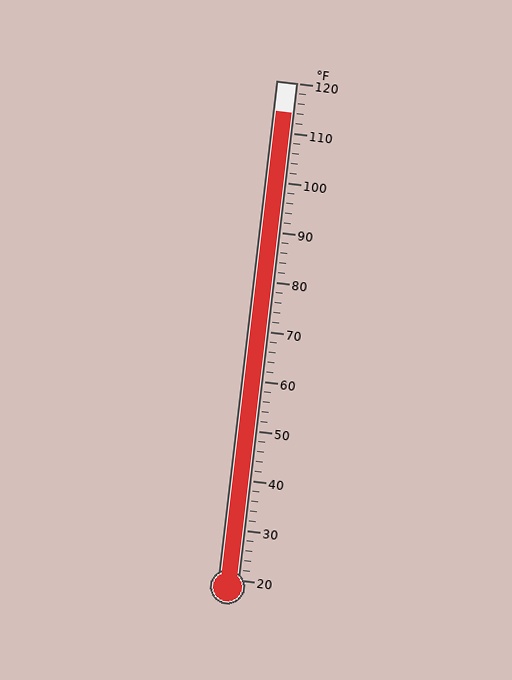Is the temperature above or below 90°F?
The temperature is above 90°F.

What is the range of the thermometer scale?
The thermometer scale ranges from 20°F to 120°F.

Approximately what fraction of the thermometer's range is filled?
The thermometer is filled to approximately 95% of its range.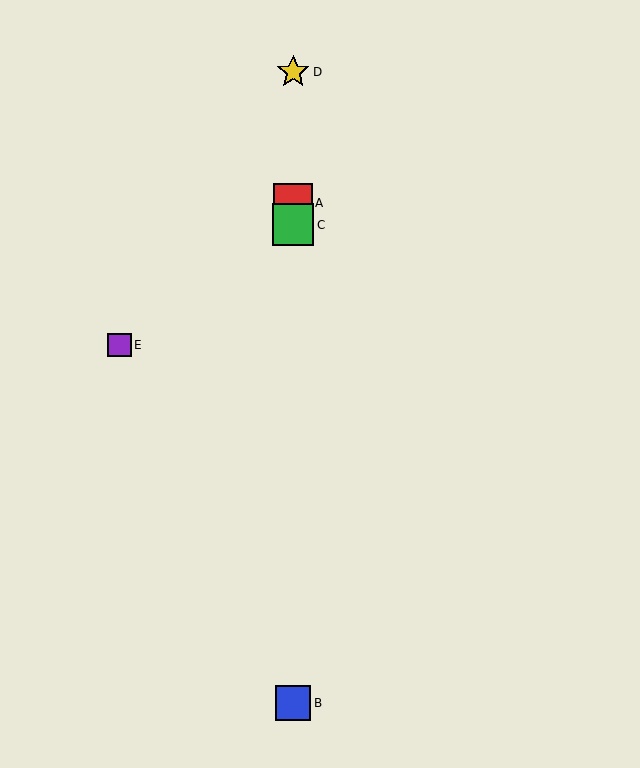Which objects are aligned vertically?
Objects A, B, C, D are aligned vertically.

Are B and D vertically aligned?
Yes, both are at x≈293.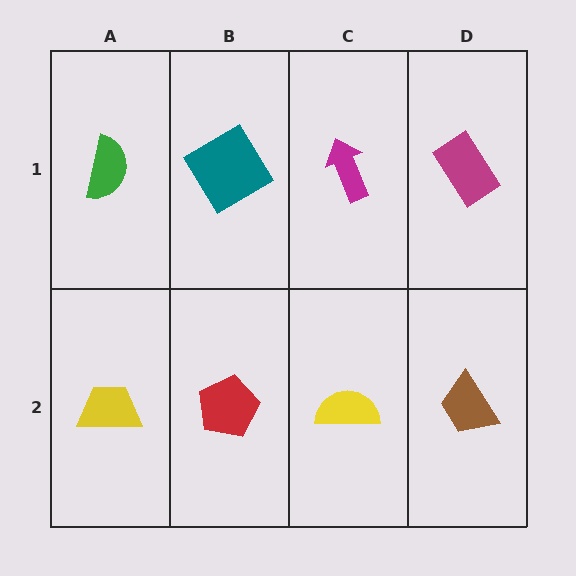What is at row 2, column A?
A yellow trapezoid.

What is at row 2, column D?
A brown trapezoid.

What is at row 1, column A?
A green semicircle.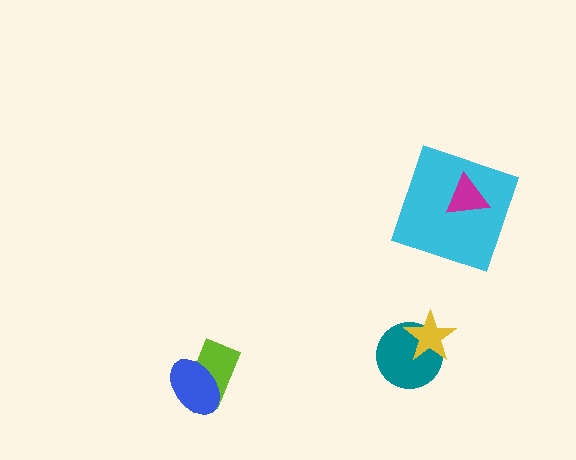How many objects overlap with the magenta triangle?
1 object overlaps with the magenta triangle.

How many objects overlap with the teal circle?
1 object overlaps with the teal circle.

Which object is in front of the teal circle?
The yellow star is in front of the teal circle.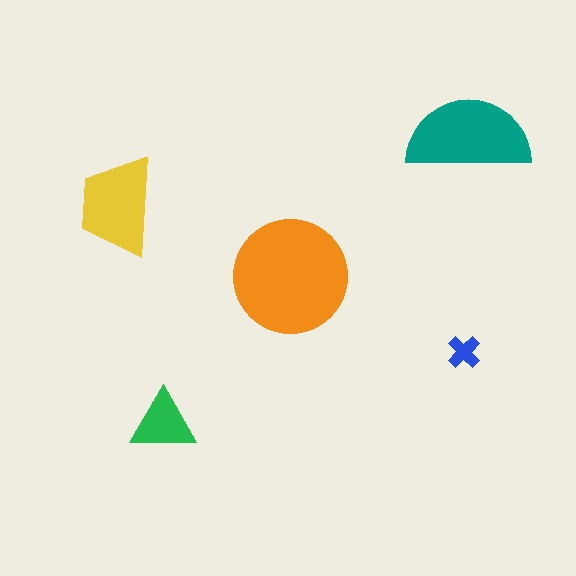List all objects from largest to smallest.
The orange circle, the teal semicircle, the yellow trapezoid, the green triangle, the blue cross.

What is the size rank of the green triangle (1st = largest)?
4th.